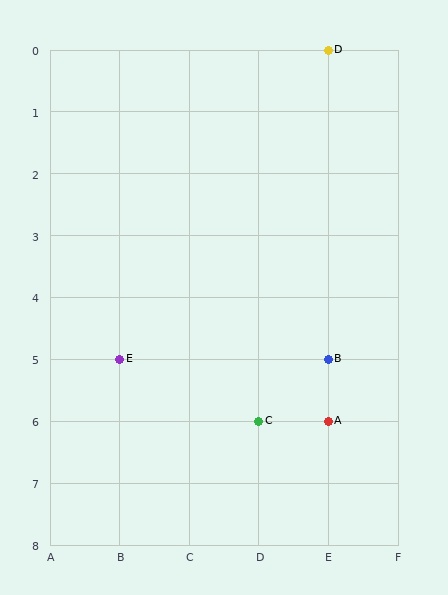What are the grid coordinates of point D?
Point D is at grid coordinates (E, 0).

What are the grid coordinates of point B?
Point B is at grid coordinates (E, 5).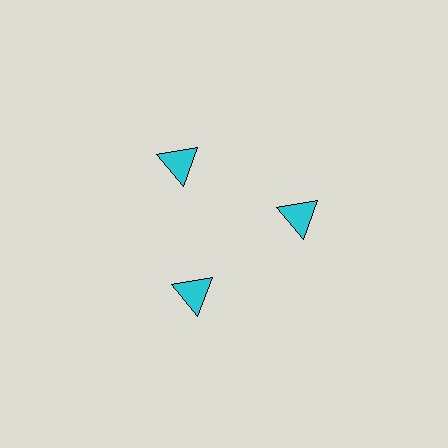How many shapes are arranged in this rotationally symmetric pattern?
There are 3 shapes, arranged in 3 groups of 1.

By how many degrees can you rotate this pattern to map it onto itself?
The pattern maps onto itself every 120 degrees of rotation.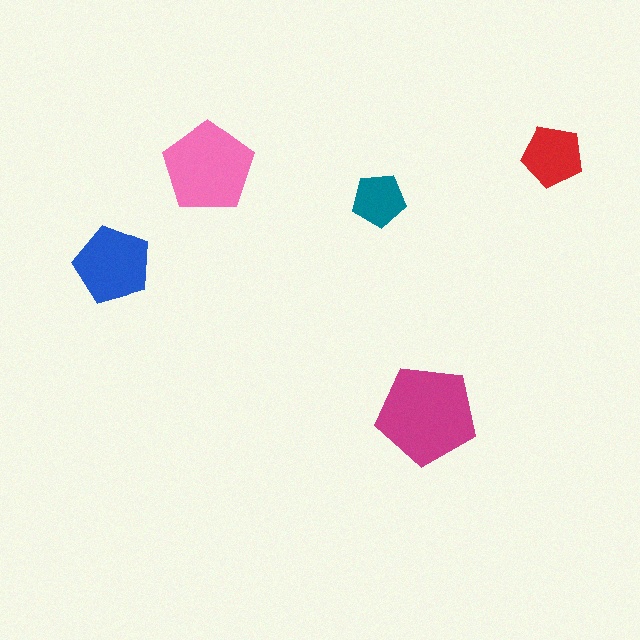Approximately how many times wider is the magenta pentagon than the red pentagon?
About 1.5 times wider.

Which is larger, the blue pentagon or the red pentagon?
The blue one.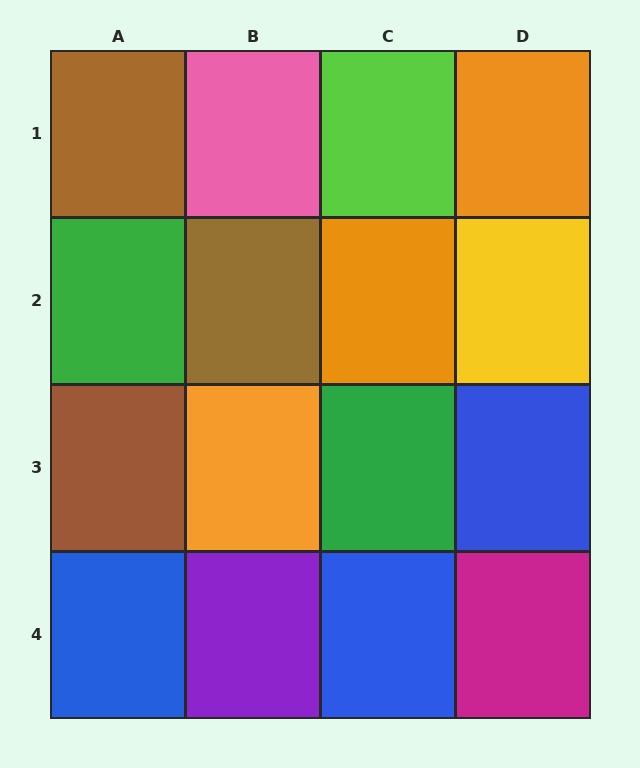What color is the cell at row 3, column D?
Blue.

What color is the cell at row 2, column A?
Green.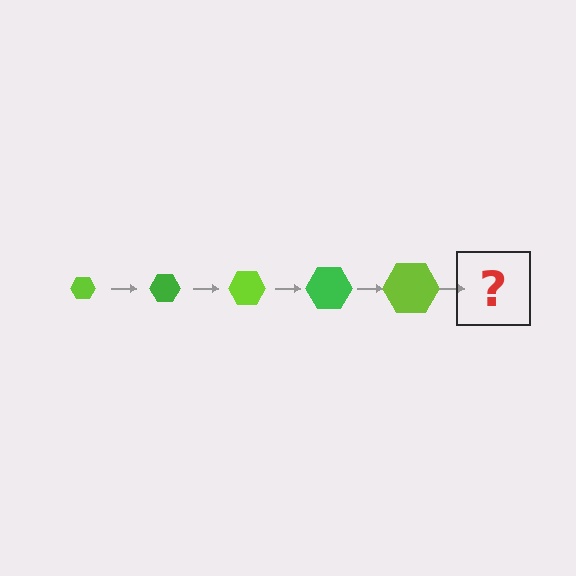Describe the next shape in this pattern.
It should be a green hexagon, larger than the previous one.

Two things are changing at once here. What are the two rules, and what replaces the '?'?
The two rules are that the hexagon grows larger each step and the color cycles through lime and green. The '?' should be a green hexagon, larger than the previous one.